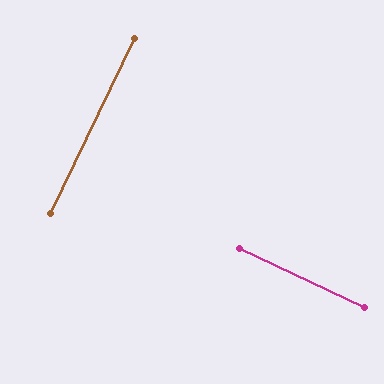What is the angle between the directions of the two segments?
Approximately 89 degrees.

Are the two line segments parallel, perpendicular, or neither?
Perpendicular — they meet at approximately 89°.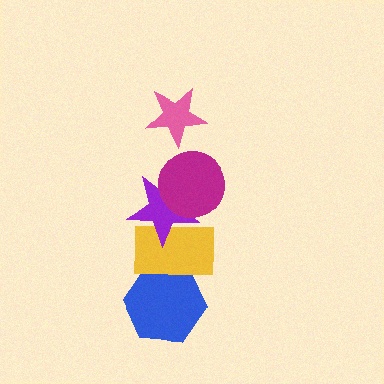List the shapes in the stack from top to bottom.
From top to bottom: the pink star, the magenta circle, the purple star, the yellow rectangle, the blue hexagon.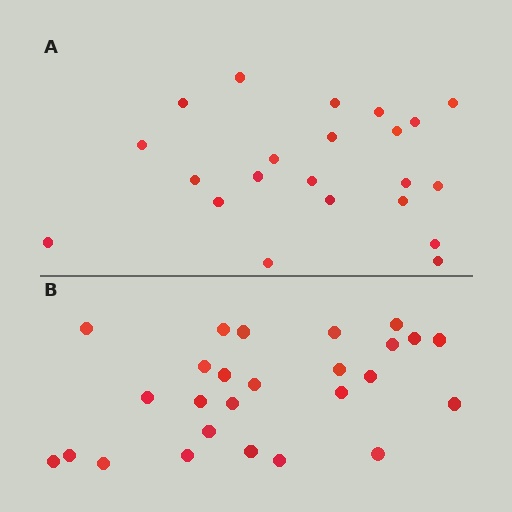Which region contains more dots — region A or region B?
Region B (the bottom region) has more dots.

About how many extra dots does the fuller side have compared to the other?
Region B has about 4 more dots than region A.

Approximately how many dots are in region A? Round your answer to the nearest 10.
About 20 dots. (The exact count is 22, which rounds to 20.)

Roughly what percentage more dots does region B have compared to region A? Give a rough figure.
About 20% more.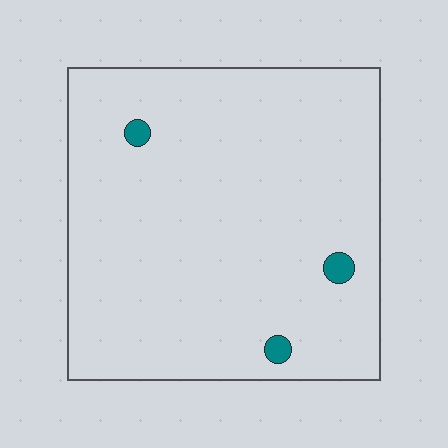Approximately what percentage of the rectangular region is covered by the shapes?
Approximately 0%.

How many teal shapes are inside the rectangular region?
3.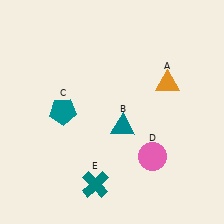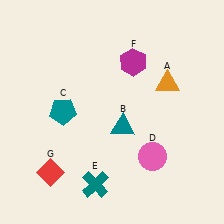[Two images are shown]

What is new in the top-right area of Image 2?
A magenta hexagon (F) was added in the top-right area of Image 2.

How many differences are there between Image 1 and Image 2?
There are 2 differences between the two images.